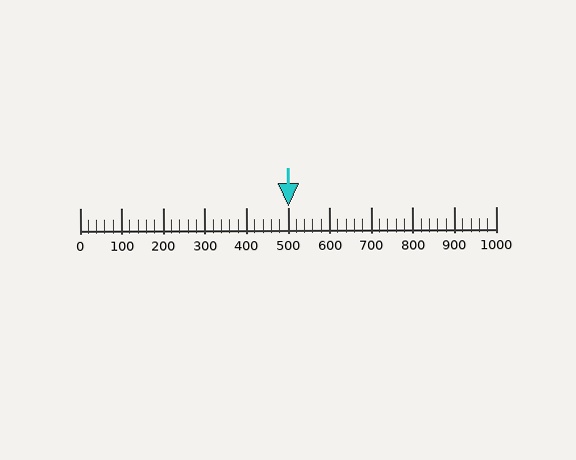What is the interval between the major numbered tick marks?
The major tick marks are spaced 100 units apart.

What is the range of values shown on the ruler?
The ruler shows values from 0 to 1000.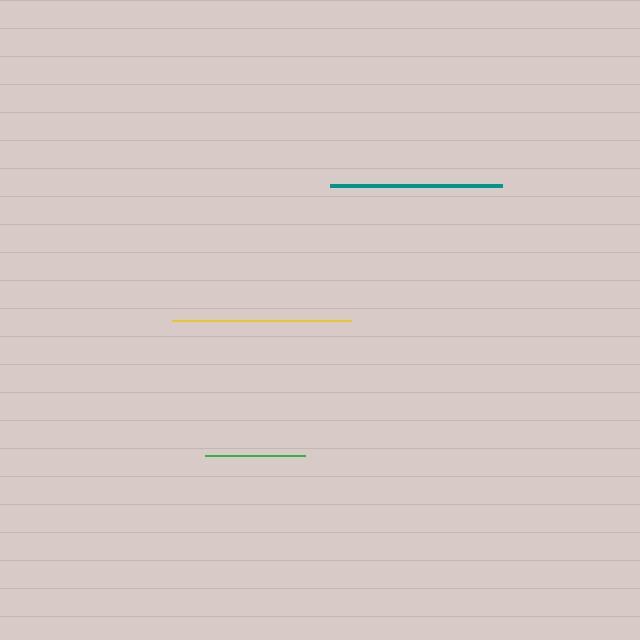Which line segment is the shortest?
The green line is the shortest at approximately 100 pixels.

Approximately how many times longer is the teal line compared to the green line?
The teal line is approximately 1.7 times the length of the green line.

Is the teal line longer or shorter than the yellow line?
The yellow line is longer than the teal line.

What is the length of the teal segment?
The teal segment is approximately 172 pixels long.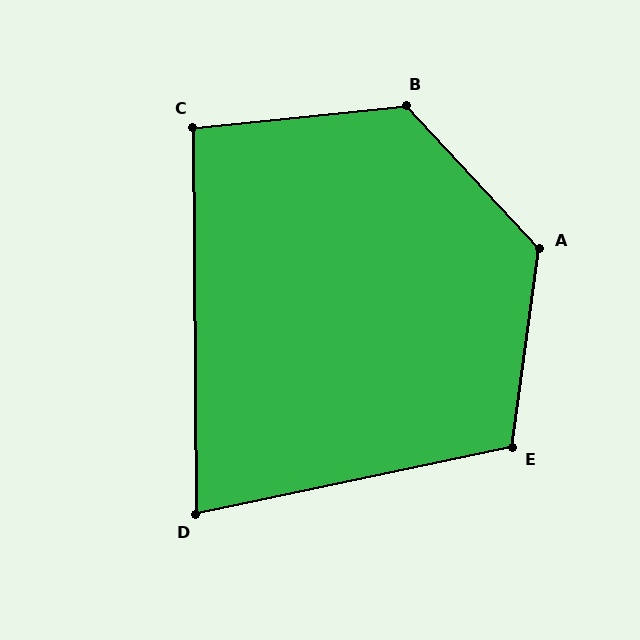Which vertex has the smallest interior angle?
D, at approximately 78 degrees.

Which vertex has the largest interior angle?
A, at approximately 129 degrees.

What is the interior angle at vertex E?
Approximately 110 degrees (obtuse).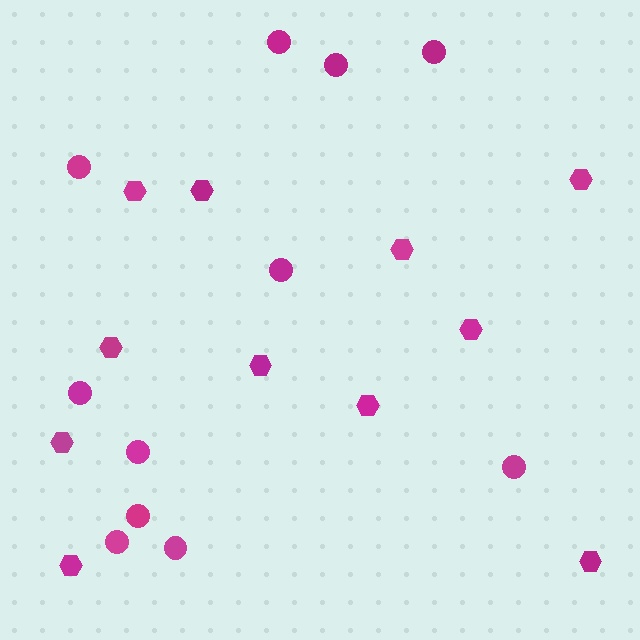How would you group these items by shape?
There are 2 groups: one group of hexagons (11) and one group of circles (11).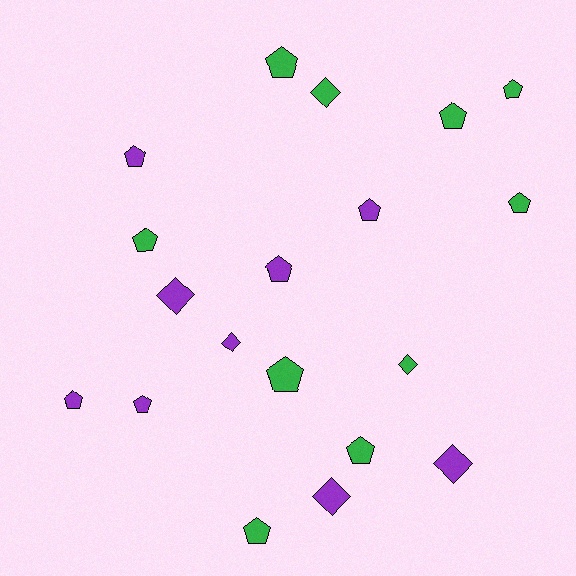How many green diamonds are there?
There are 2 green diamonds.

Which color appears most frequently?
Green, with 10 objects.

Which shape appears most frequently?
Pentagon, with 13 objects.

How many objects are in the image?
There are 19 objects.